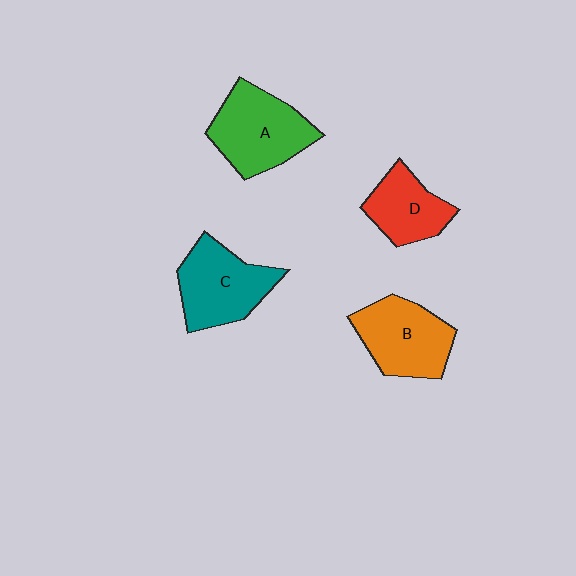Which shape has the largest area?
Shape A (green).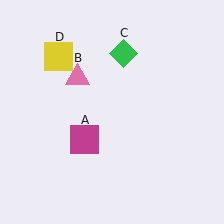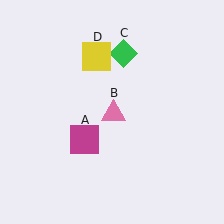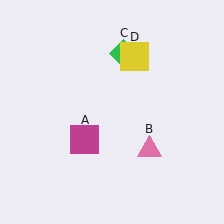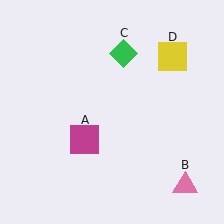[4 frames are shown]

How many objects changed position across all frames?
2 objects changed position: pink triangle (object B), yellow square (object D).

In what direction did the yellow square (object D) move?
The yellow square (object D) moved right.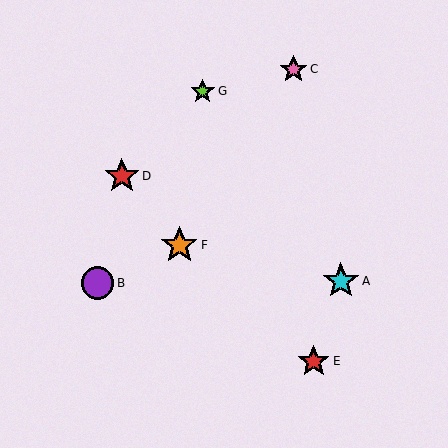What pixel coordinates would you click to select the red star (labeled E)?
Click at (314, 361) to select the red star E.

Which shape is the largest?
The orange star (labeled F) is the largest.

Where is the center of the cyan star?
The center of the cyan star is at (341, 281).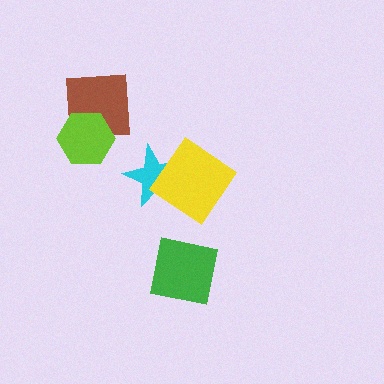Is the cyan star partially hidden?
Yes, it is partially covered by another shape.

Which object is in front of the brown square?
The lime hexagon is in front of the brown square.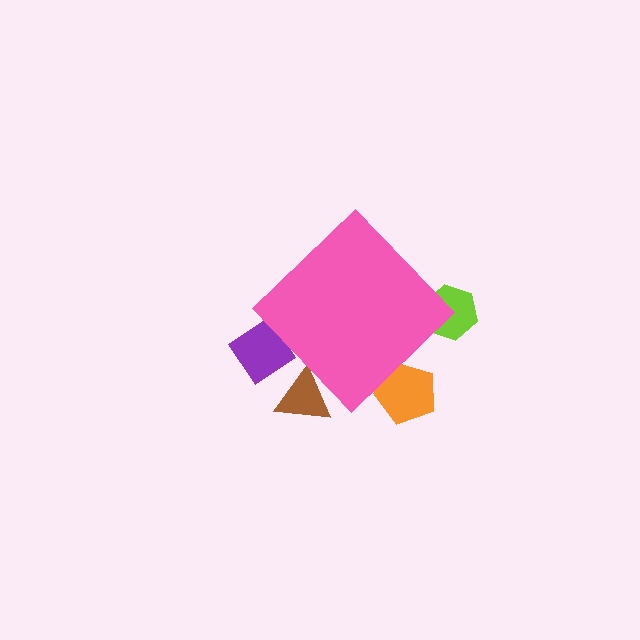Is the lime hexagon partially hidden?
Yes, the lime hexagon is partially hidden behind the pink diamond.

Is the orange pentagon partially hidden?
Yes, the orange pentagon is partially hidden behind the pink diamond.